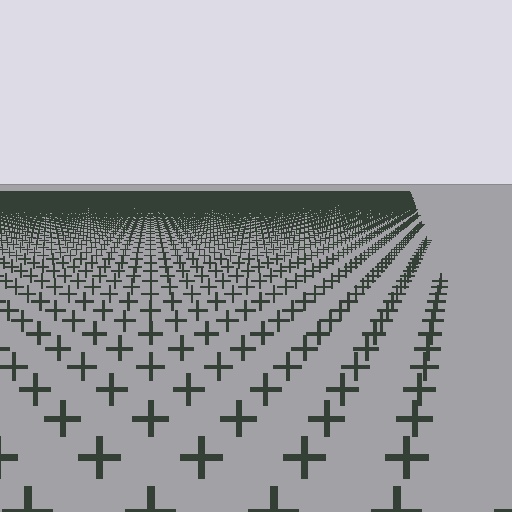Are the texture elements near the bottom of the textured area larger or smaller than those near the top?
Larger. Near the bottom, elements are closer to the viewer and appear at a bigger on-screen size.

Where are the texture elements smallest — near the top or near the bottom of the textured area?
Near the top.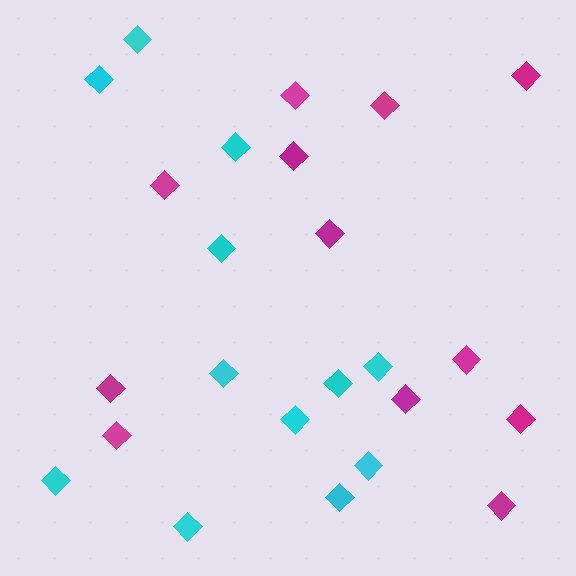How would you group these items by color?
There are 2 groups: one group of cyan diamonds (12) and one group of magenta diamonds (12).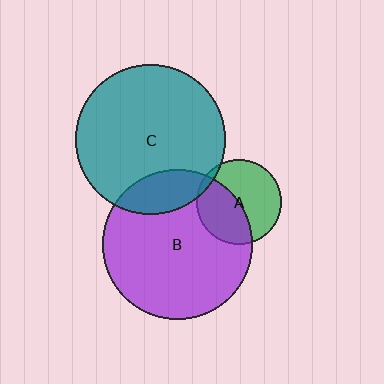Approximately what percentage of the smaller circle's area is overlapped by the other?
Approximately 15%.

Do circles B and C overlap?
Yes.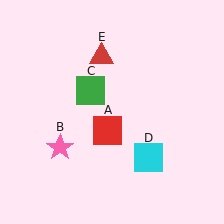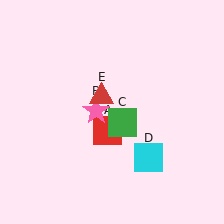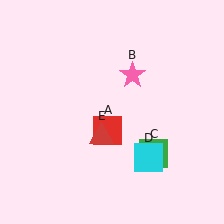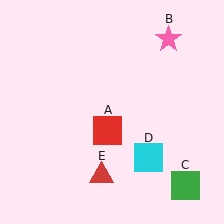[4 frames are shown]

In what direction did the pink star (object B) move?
The pink star (object B) moved up and to the right.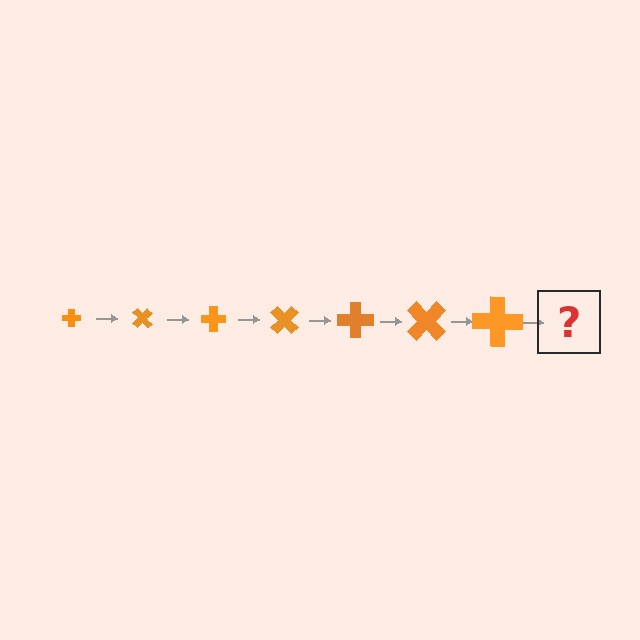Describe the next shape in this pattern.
It should be a cross, larger than the previous one and rotated 315 degrees from the start.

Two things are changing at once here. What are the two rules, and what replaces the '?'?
The two rules are that the cross grows larger each step and it rotates 45 degrees each step. The '?' should be a cross, larger than the previous one and rotated 315 degrees from the start.